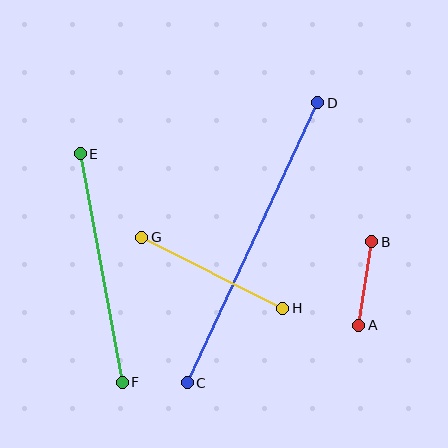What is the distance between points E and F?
The distance is approximately 232 pixels.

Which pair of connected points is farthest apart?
Points C and D are farthest apart.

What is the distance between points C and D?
The distance is approximately 309 pixels.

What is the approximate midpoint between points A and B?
The midpoint is at approximately (365, 283) pixels.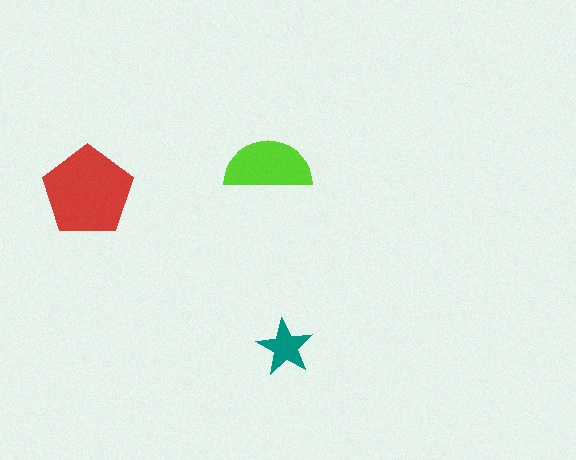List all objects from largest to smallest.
The red pentagon, the lime semicircle, the teal star.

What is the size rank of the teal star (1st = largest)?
3rd.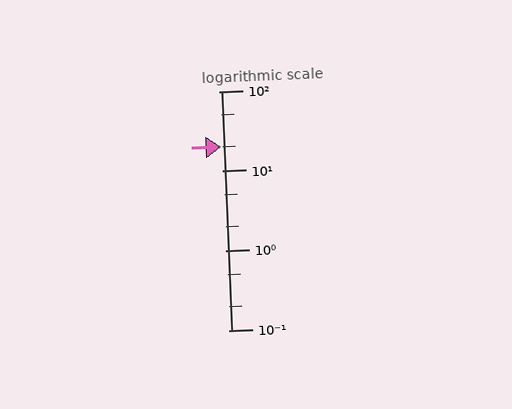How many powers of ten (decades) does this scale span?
The scale spans 3 decades, from 0.1 to 100.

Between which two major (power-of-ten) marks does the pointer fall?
The pointer is between 10 and 100.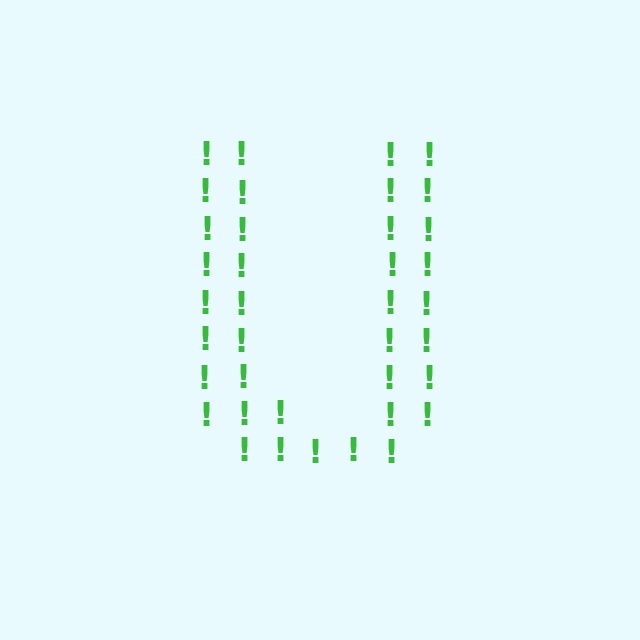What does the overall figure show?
The overall figure shows the letter U.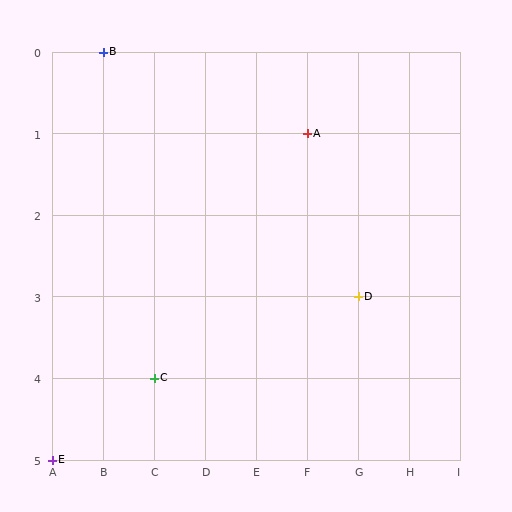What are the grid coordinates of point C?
Point C is at grid coordinates (C, 4).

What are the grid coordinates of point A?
Point A is at grid coordinates (F, 1).